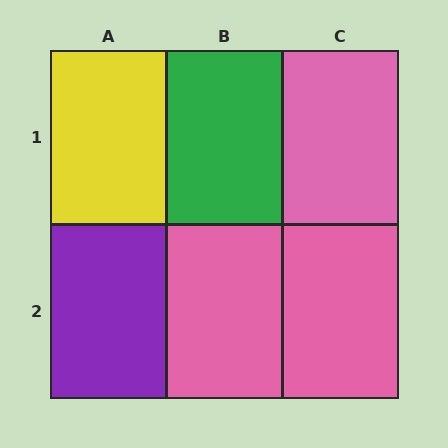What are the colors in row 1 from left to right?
Yellow, green, pink.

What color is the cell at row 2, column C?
Pink.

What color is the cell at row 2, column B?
Pink.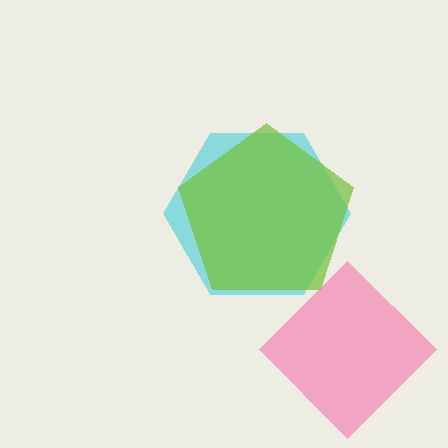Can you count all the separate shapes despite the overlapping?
Yes, there are 3 separate shapes.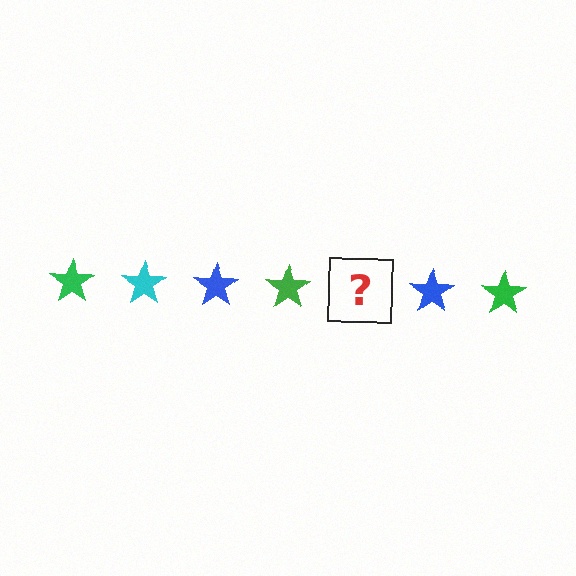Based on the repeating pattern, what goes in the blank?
The blank should be a cyan star.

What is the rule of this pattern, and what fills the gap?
The rule is that the pattern cycles through green, cyan, blue stars. The gap should be filled with a cyan star.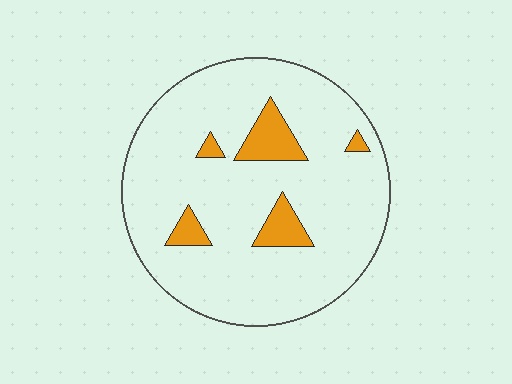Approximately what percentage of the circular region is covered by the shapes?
Approximately 10%.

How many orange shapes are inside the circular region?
5.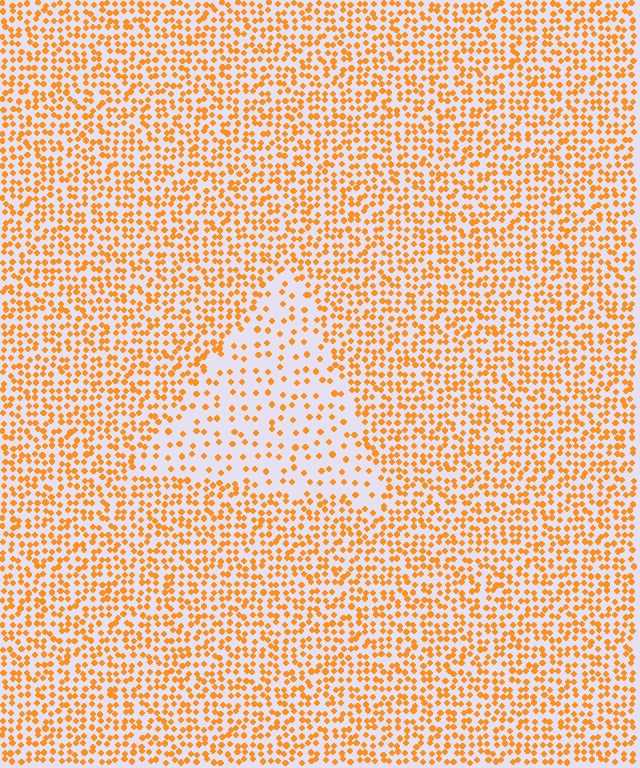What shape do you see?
I see a triangle.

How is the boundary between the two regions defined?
The boundary is defined by a change in element density (approximately 2.4x ratio). All elements are the same color, size, and shape.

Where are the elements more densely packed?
The elements are more densely packed outside the triangle boundary.